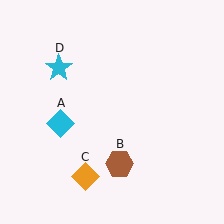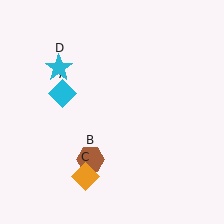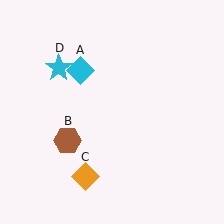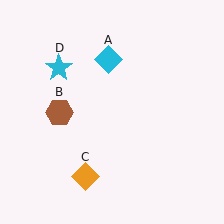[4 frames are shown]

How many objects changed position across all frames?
2 objects changed position: cyan diamond (object A), brown hexagon (object B).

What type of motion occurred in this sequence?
The cyan diamond (object A), brown hexagon (object B) rotated clockwise around the center of the scene.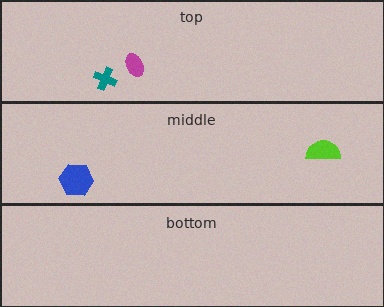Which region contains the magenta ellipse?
The top region.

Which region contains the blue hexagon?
The middle region.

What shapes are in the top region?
The teal cross, the magenta ellipse.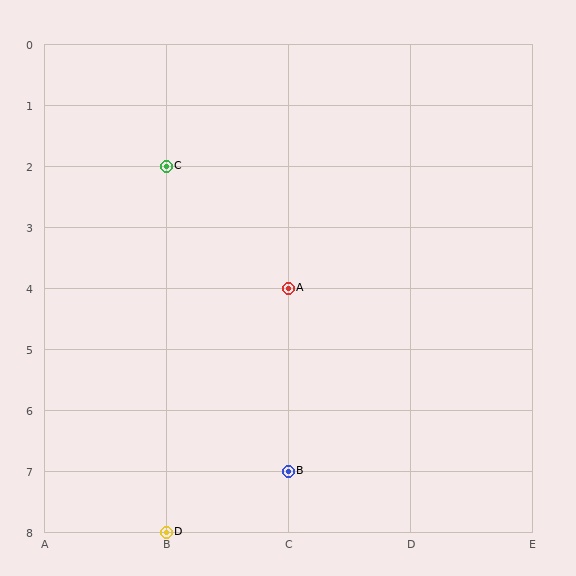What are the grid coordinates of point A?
Point A is at grid coordinates (C, 4).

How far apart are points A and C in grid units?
Points A and C are 1 column and 2 rows apart (about 2.2 grid units diagonally).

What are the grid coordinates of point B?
Point B is at grid coordinates (C, 7).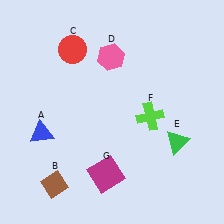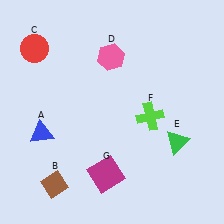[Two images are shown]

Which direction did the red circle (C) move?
The red circle (C) moved left.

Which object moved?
The red circle (C) moved left.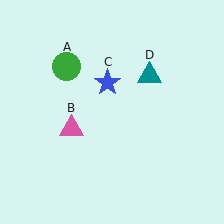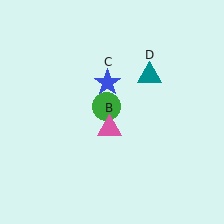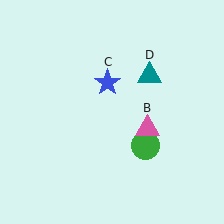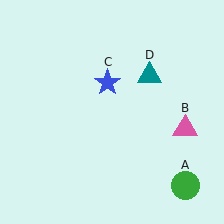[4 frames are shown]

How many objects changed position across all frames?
2 objects changed position: green circle (object A), pink triangle (object B).